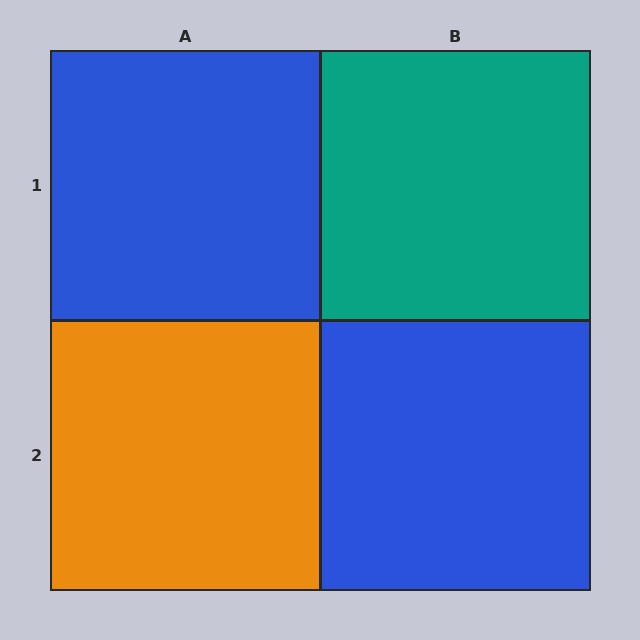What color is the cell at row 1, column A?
Blue.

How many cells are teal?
1 cell is teal.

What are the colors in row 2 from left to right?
Orange, blue.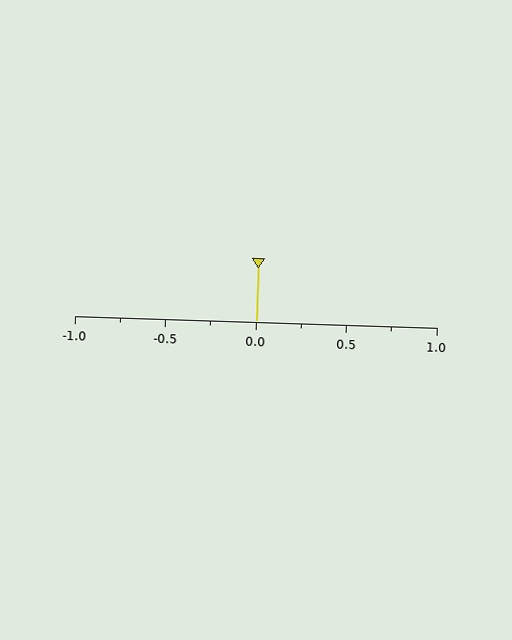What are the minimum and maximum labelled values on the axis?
The axis runs from -1.0 to 1.0.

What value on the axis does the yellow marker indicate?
The marker indicates approximately 0.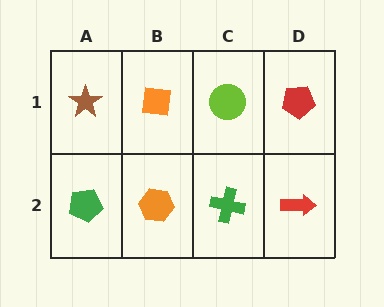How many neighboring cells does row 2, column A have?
2.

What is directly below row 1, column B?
An orange hexagon.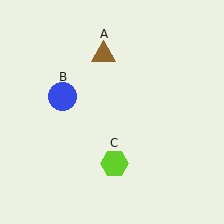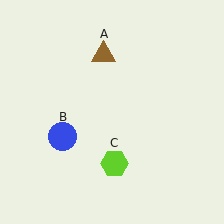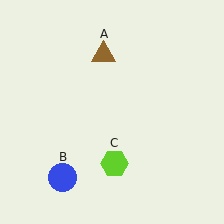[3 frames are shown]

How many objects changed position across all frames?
1 object changed position: blue circle (object B).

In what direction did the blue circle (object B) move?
The blue circle (object B) moved down.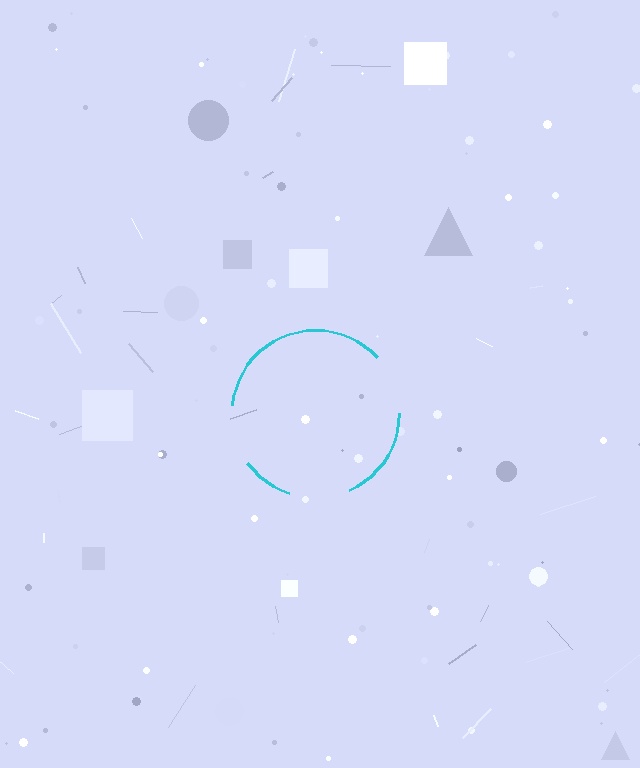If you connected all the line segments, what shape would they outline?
They would outline a circle.